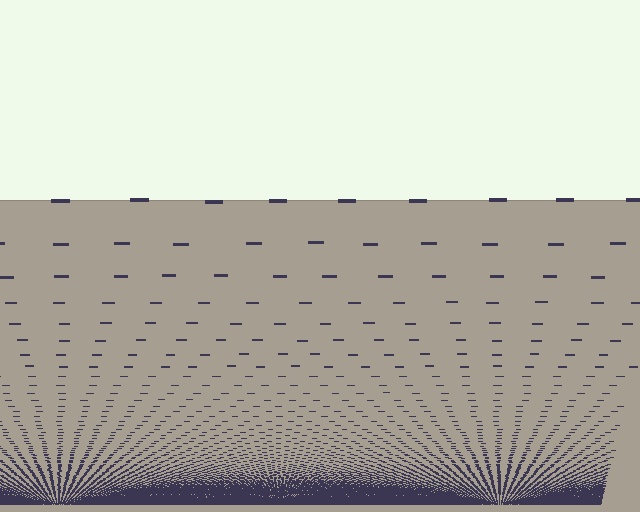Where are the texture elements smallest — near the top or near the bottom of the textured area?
Near the bottom.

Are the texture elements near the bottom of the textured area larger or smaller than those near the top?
Smaller. The gradient is inverted — elements near the bottom are smaller and denser.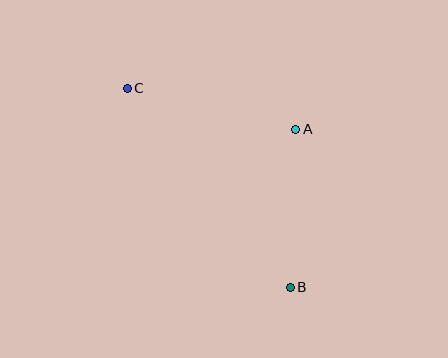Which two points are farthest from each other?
Points B and C are farthest from each other.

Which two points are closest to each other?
Points A and B are closest to each other.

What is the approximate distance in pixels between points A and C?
The distance between A and C is approximately 173 pixels.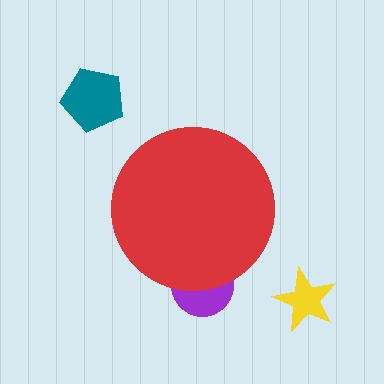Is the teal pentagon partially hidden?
No, the teal pentagon is fully visible.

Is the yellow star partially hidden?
No, the yellow star is fully visible.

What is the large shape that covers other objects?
A red circle.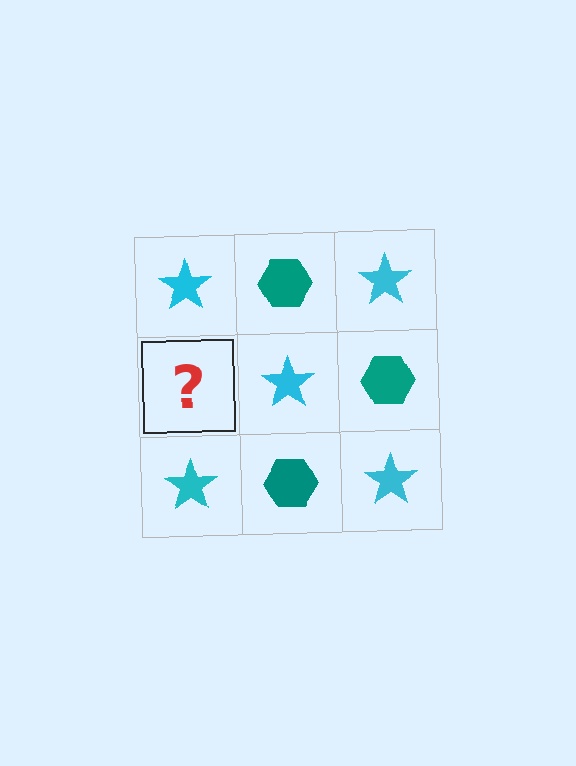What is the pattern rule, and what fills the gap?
The rule is that it alternates cyan star and teal hexagon in a checkerboard pattern. The gap should be filled with a teal hexagon.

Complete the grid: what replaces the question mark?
The question mark should be replaced with a teal hexagon.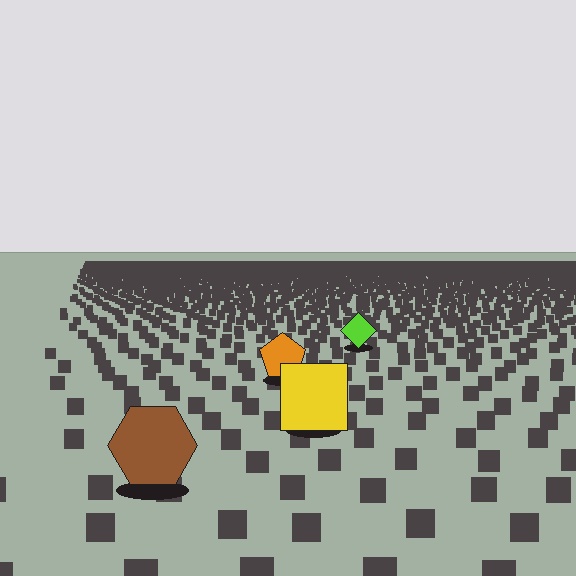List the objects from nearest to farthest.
From nearest to farthest: the brown hexagon, the yellow square, the orange pentagon, the lime diamond.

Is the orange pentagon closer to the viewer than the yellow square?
No. The yellow square is closer — you can tell from the texture gradient: the ground texture is coarser near it.